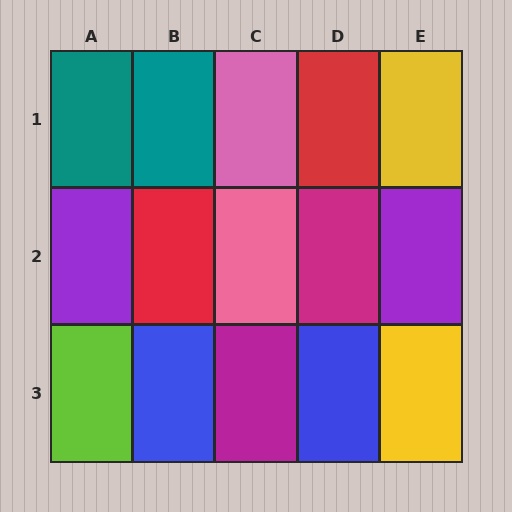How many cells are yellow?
2 cells are yellow.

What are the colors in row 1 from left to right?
Teal, teal, pink, red, yellow.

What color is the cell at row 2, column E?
Purple.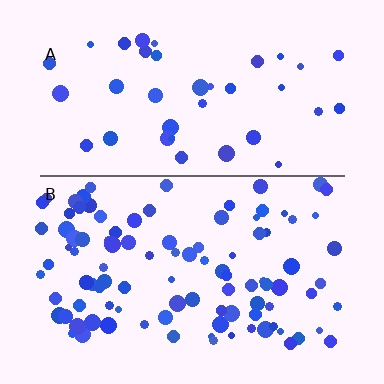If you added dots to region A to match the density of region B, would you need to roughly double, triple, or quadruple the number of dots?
Approximately triple.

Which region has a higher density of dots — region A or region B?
B (the bottom).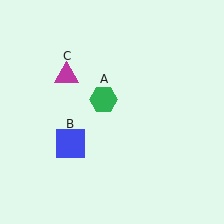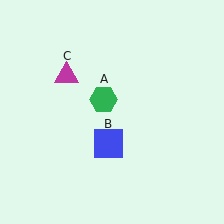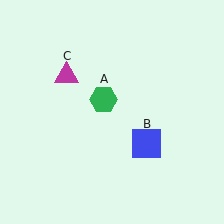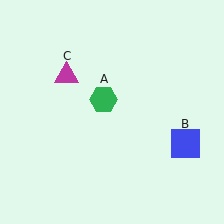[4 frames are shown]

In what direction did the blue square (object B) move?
The blue square (object B) moved right.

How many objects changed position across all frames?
1 object changed position: blue square (object B).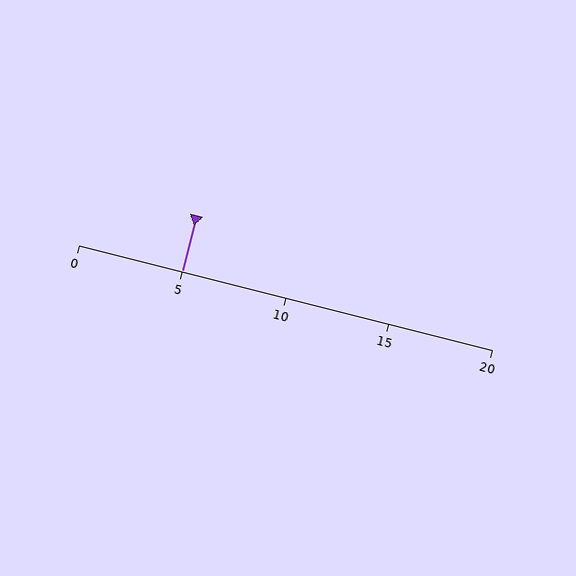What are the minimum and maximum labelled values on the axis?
The axis runs from 0 to 20.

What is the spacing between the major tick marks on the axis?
The major ticks are spaced 5 apart.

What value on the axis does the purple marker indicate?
The marker indicates approximately 5.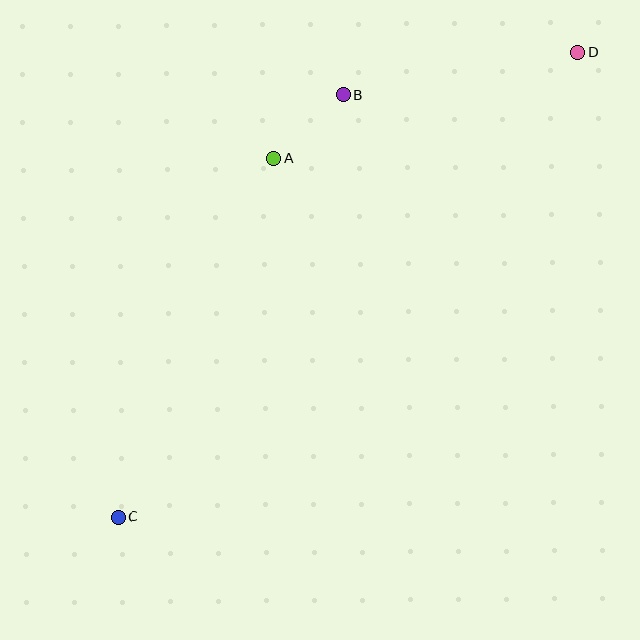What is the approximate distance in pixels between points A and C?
The distance between A and C is approximately 391 pixels.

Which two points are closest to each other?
Points A and B are closest to each other.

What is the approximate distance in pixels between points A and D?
The distance between A and D is approximately 322 pixels.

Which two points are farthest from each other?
Points C and D are farthest from each other.